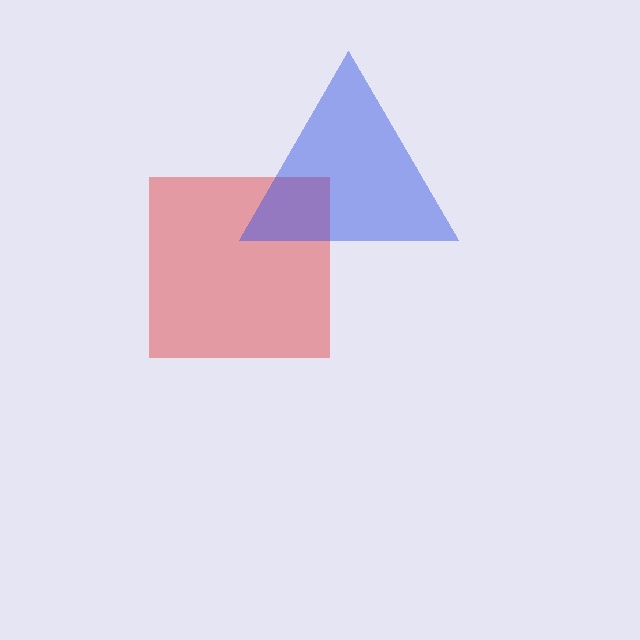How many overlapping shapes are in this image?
There are 2 overlapping shapes in the image.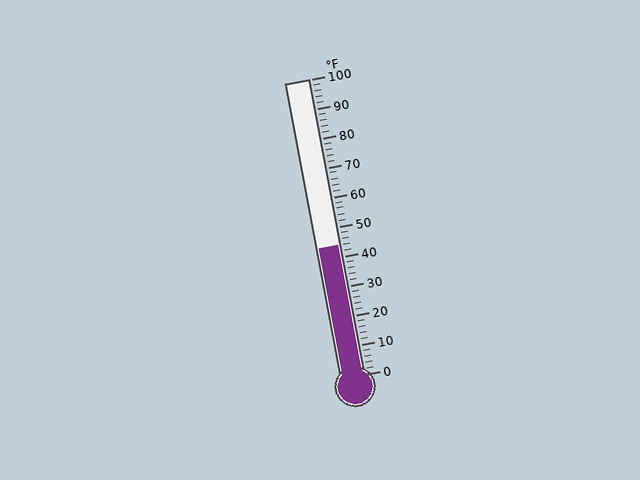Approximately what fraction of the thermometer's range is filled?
The thermometer is filled to approximately 45% of its range.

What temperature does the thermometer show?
The thermometer shows approximately 44°F.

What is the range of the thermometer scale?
The thermometer scale ranges from 0°F to 100°F.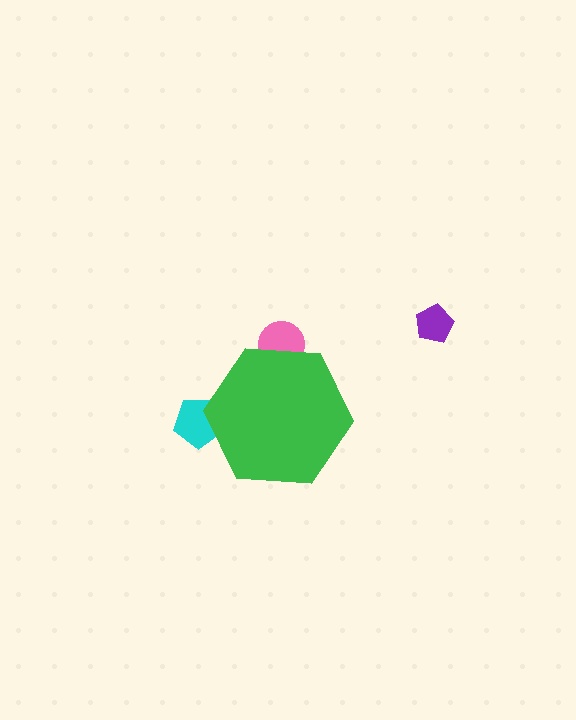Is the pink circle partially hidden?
Yes, the pink circle is partially hidden behind the green hexagon.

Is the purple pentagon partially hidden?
No, the purple pentagon is fully visible.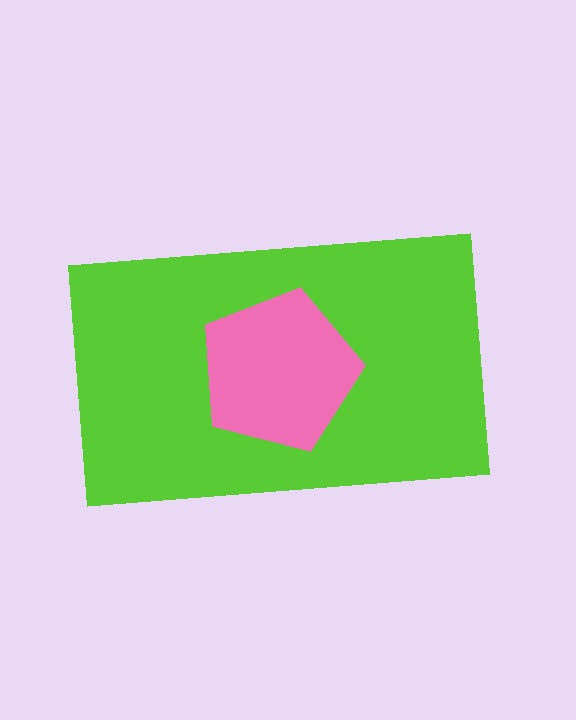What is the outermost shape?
The lime rectangle.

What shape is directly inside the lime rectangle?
The pink pentagon.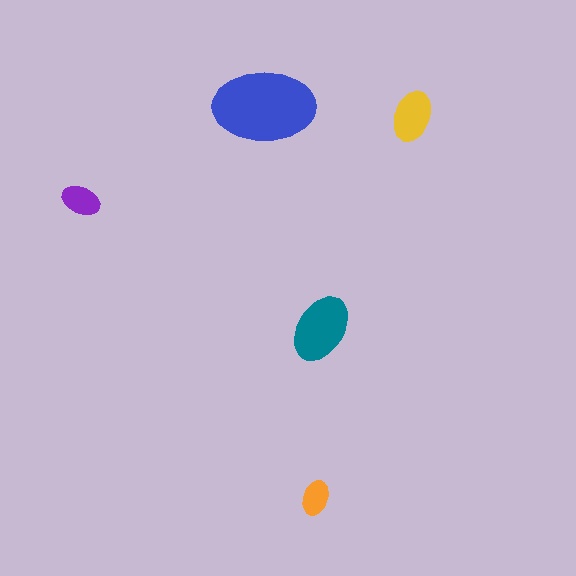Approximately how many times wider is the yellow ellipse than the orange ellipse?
About 1.5 times wider.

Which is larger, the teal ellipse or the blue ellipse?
The blue one.